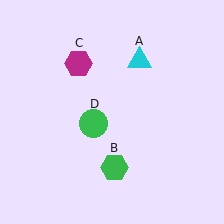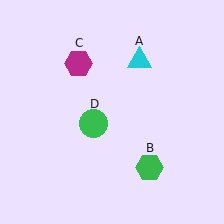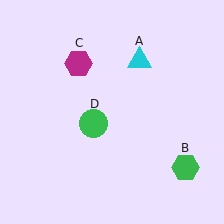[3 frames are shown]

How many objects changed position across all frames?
1 object changed position: green hexagon (object B).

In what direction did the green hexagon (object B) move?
The green hexagon (object B) moved right.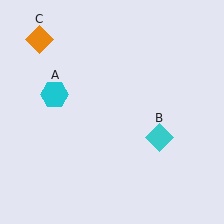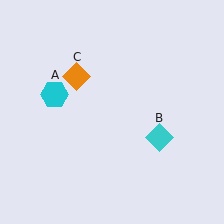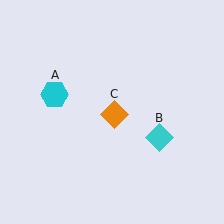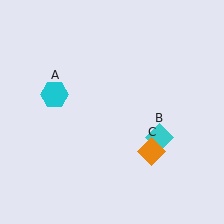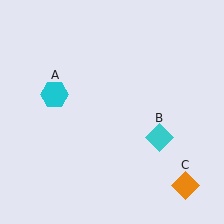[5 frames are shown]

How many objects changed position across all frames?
1 object changed position: orange diamond (object C).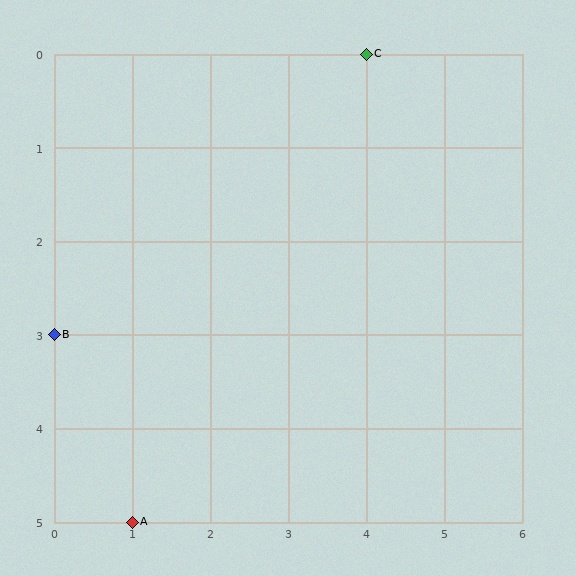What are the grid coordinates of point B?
Point B is at grid coordinates (0, 3).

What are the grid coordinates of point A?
Point A is at grid coordinates (1, 5).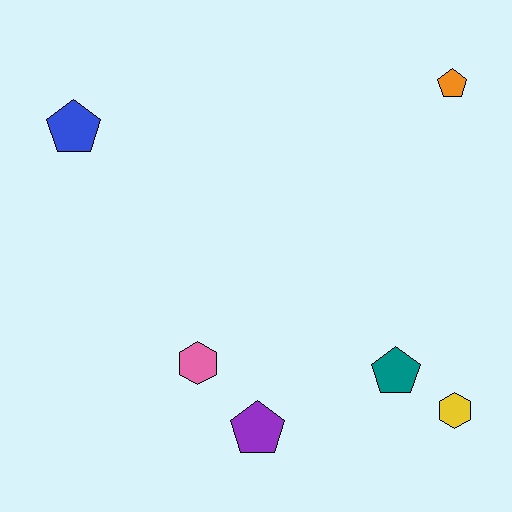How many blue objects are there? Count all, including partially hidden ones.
There is 1 blue object.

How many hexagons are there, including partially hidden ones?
There are 2 hexagons.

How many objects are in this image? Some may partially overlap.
There are 6 objects.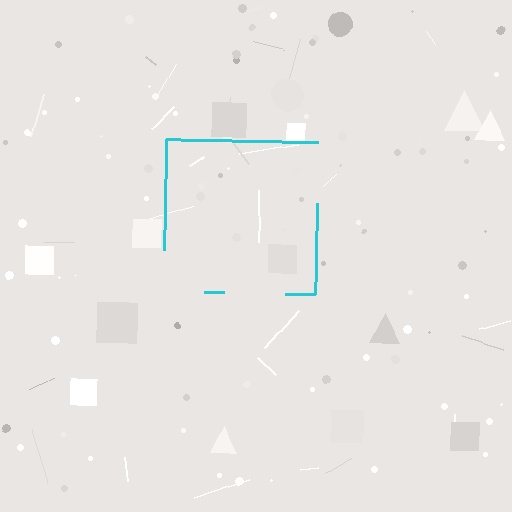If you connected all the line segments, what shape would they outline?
They would outline a square.